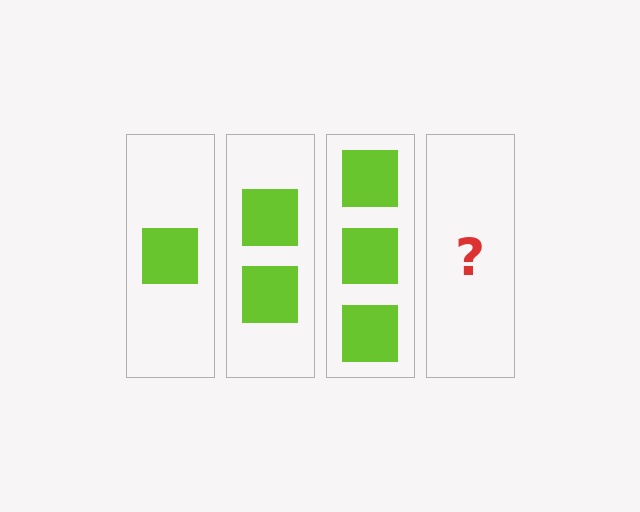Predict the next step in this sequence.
The next step is 4 squares.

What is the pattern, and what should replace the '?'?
The pattern is that each step adds one more square. The '?' should be 4 squares.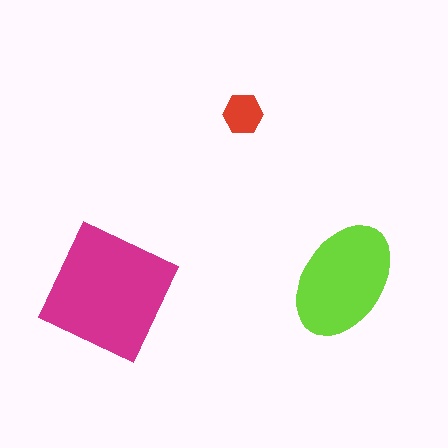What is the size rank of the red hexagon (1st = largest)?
3rd.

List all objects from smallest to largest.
The red hexagon, the lime ellipse, the magenta square.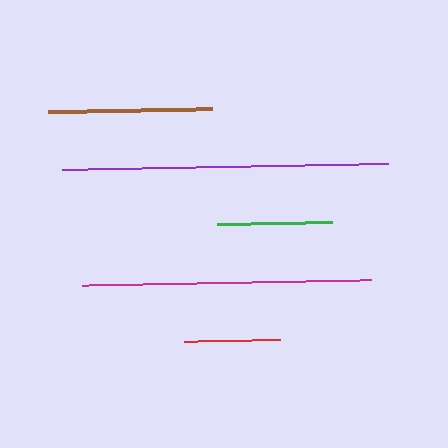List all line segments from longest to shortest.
From longest to shortest: purple, magenta, brown, green, red.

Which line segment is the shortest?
The red line is the shortest at approximately 95 pixels.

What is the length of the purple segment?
The purple segment is approximately 326 pixels long.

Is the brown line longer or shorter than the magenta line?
The magenta line is longer than the brown line.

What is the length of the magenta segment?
The magenta segment is approximately 288 pixels long.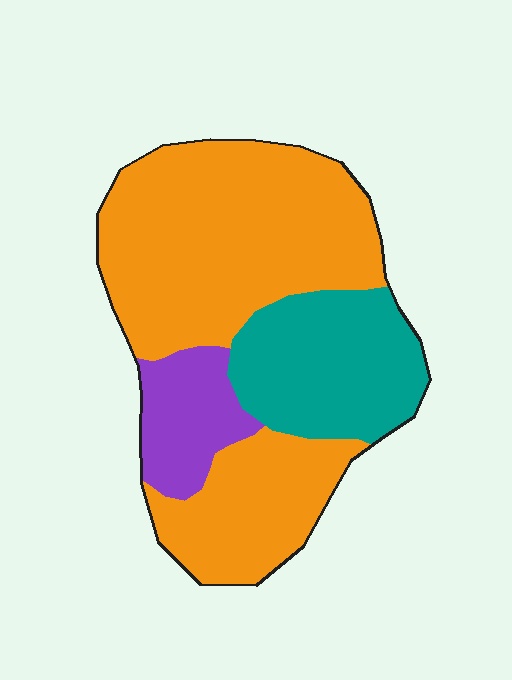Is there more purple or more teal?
Teal.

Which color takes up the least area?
Purple, at roughly 10%.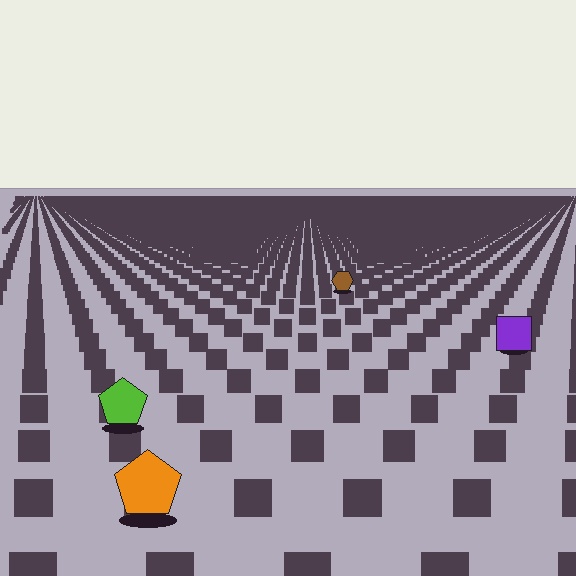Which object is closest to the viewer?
The orange pentagon is closest. The texture marks near it are larger and more spread out.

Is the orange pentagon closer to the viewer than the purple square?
Yes. The orange pentagon is closer — you can tell from the texture gradient: the ground texture is coarser near it.